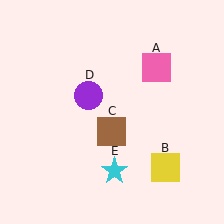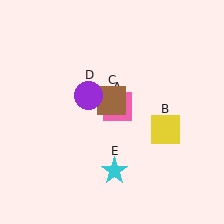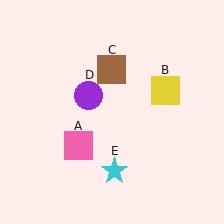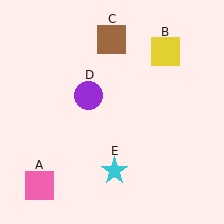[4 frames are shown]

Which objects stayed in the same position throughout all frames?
Purple circle (object D) and cyan star (object E) remained stationary.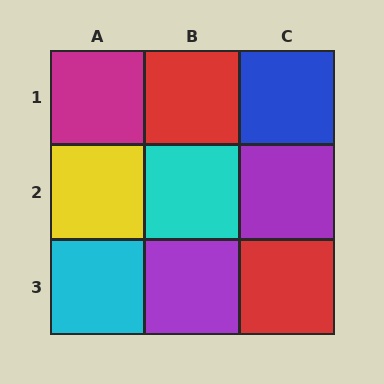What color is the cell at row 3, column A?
Cyan.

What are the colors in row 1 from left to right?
Magenta, red, blue.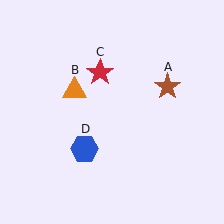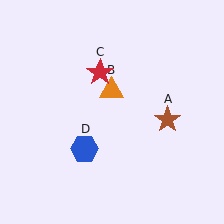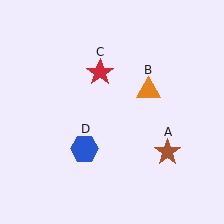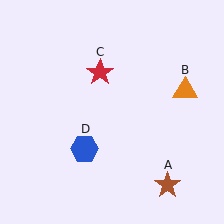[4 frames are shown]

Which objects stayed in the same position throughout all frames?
Red star (object C) and blue hexagon (object D) remained stationary.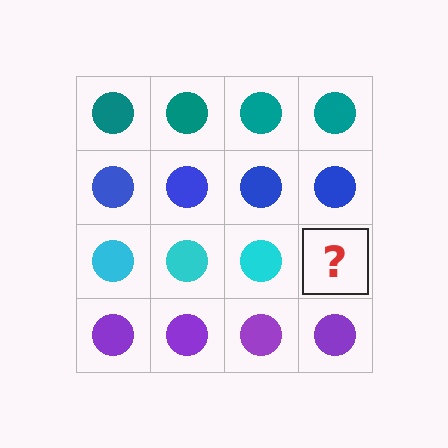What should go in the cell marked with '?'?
The missing cell should contain a cyan circle.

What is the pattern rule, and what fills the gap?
The rule is that each row has a consistent color. The gap should be filled with a cyan circle.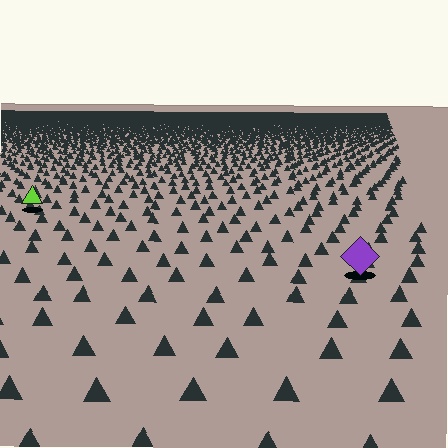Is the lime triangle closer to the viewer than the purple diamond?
No. The purple diamond is closer — you can tell from the texture gradient: the ground texture is coarser near it.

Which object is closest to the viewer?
The purple diamond is closest. The texture marks near it are larger and more spread out.